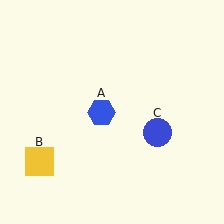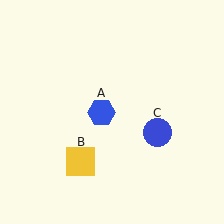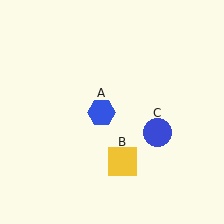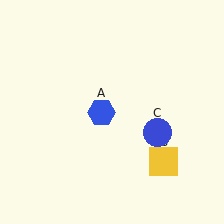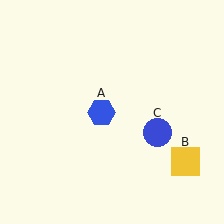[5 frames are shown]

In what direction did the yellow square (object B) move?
The yellow square (object B) moved right.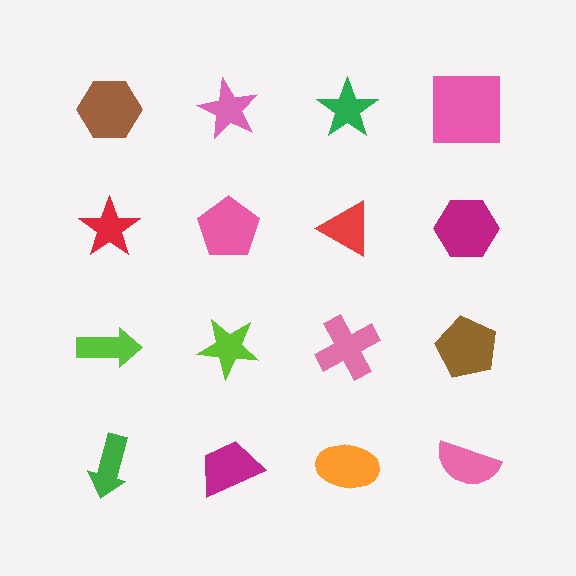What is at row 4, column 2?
A magenta trapezoid.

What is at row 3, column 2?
A lime star.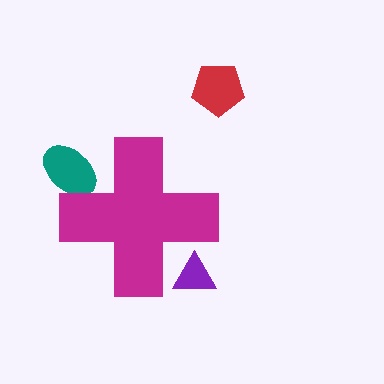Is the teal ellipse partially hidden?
Yes, the teal ellipse is partially hidden behind the magenta cross.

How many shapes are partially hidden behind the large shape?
2 shapes are partially hidden.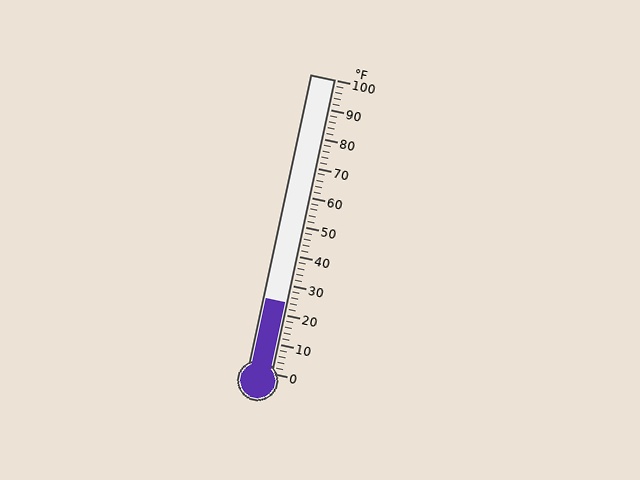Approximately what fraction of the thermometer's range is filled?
The thermometer is filled to approximately 25% of its range.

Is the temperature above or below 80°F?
The temperature is below 80°F.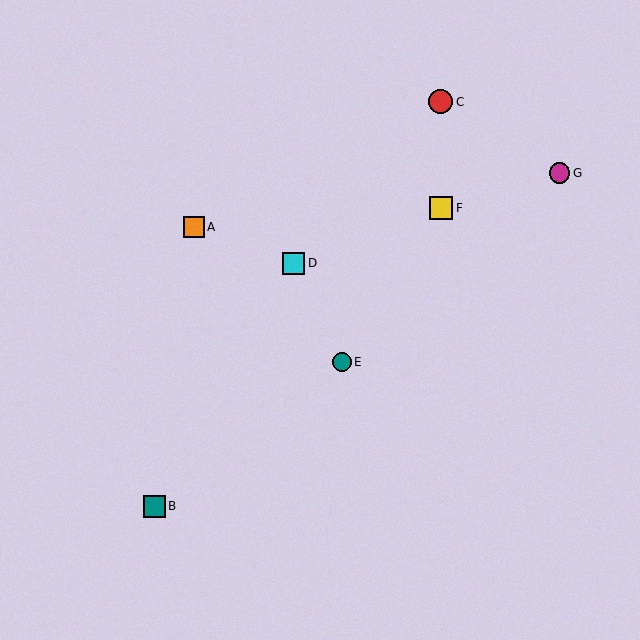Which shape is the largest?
The red circle (labeled C) is the largest.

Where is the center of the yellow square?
The center of the yellow square is at (441, 208).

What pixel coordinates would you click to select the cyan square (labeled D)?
Click at (294, 263) to select the cyan square D.